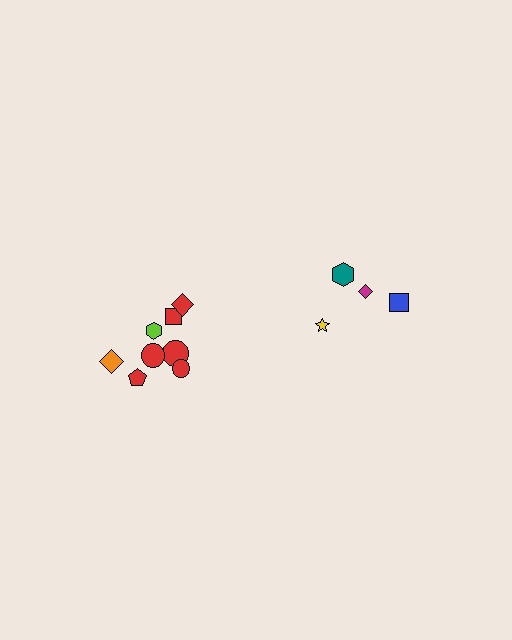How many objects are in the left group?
There are 8 objects.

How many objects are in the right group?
There are 4 objects.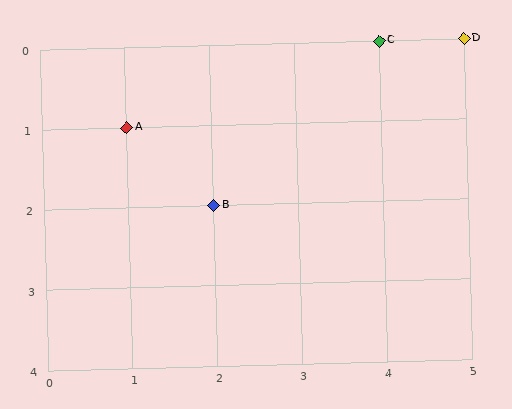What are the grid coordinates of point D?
Point D is at grid coordinates (5, 0).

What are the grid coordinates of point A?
Point A is at grid coordinates (1, 1).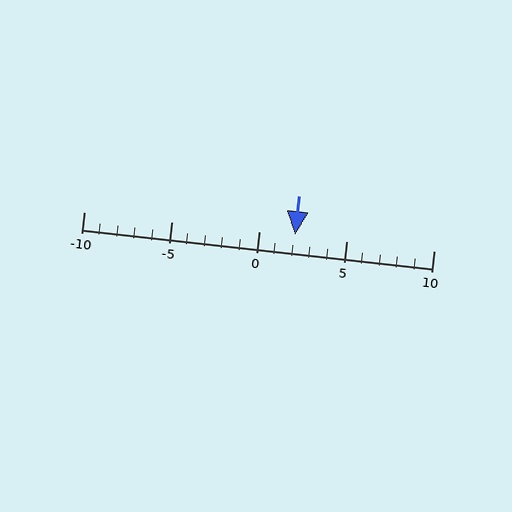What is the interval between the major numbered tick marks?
The major tick marks are spaced 5 units apart.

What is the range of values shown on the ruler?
The ruler shows values from -10 to 10.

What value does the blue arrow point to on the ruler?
The blue arrow points to approximately 2.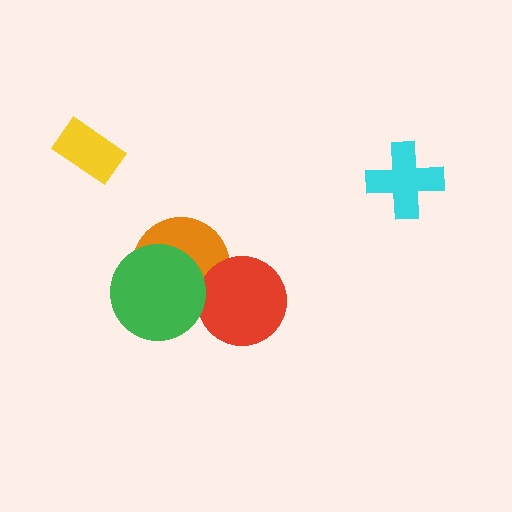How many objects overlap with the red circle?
1 object overlaps with the red circle.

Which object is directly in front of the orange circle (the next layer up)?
The red circle is directly in front of the orange circle.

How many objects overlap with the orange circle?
2 objects overlap with the orange circle.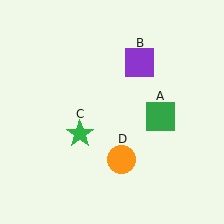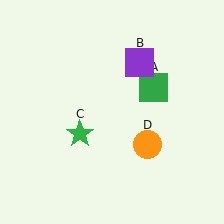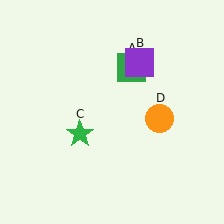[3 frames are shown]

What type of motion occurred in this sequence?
The green square (object A), orange circle (object D) rotated counterclockwise around the center of the scene.